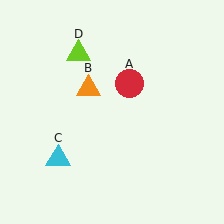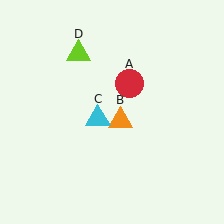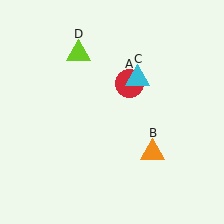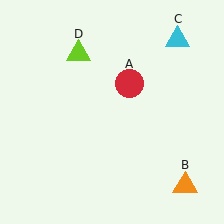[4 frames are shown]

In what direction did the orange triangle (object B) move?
The orange triangle (object B) moved down and to the right.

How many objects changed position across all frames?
2 objects changed position: orange triangle (object B), cyan triangle (object C).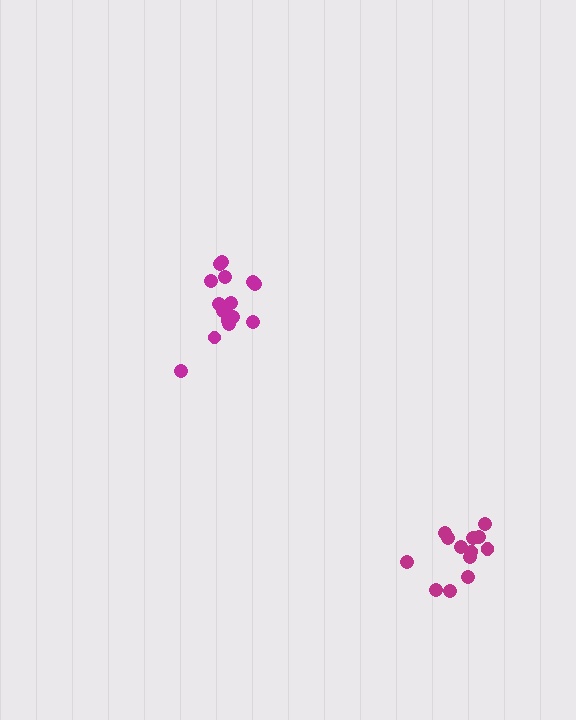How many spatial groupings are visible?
There are 2 spatial groupings.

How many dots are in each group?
Group 1: 16 dots, Group 2: 13 dots (29 total).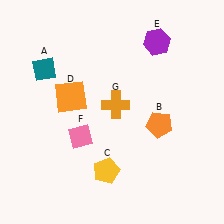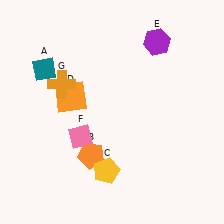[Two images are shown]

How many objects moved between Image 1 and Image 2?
2 objects moved between the two images.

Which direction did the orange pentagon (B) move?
The orange pentagon (B) moved left.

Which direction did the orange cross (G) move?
The orange cross (G) moved left.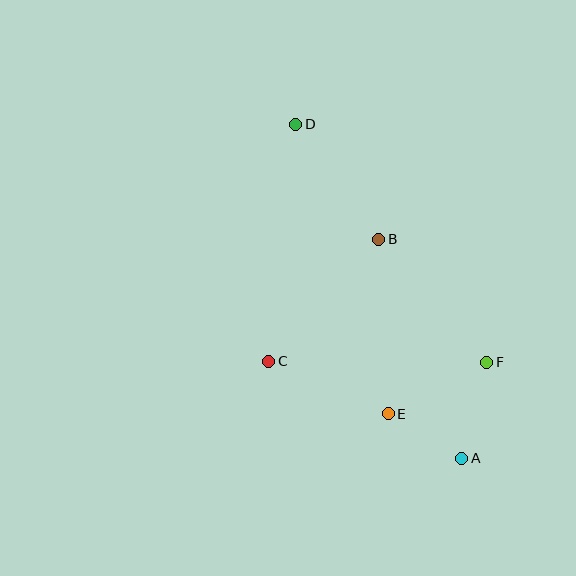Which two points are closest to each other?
Points A and E are closest to each other.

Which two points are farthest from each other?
Points A and D are farthest from each other.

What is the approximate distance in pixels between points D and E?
The distance between D and E is approximately 304 pixels.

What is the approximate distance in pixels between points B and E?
The distance between B and E is approximately 175 pixels.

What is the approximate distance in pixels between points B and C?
The distance between B and C is approximately 164 pixels.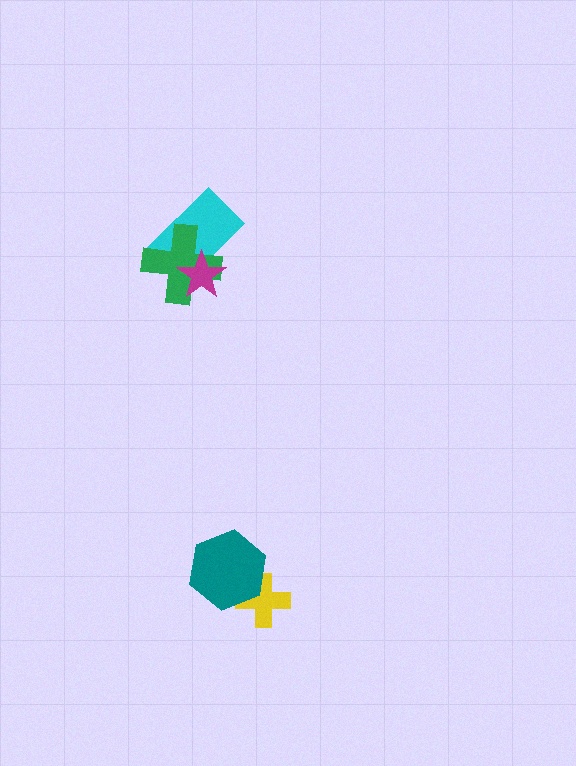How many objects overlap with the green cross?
2 objects overlap with the green cross.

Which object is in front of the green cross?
The magenta star is in front of the green cross.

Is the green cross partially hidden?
Yes, it is partially covered by another shape.